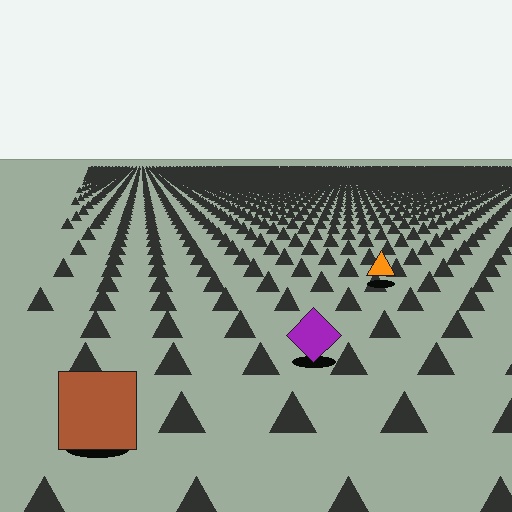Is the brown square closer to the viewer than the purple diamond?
Yes. The brown square is closer — you can tell from the texture gradient: the ground texture is coarser near it.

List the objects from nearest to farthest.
From nearest to farthest: the brown square, the purple diamond, the orange triangle.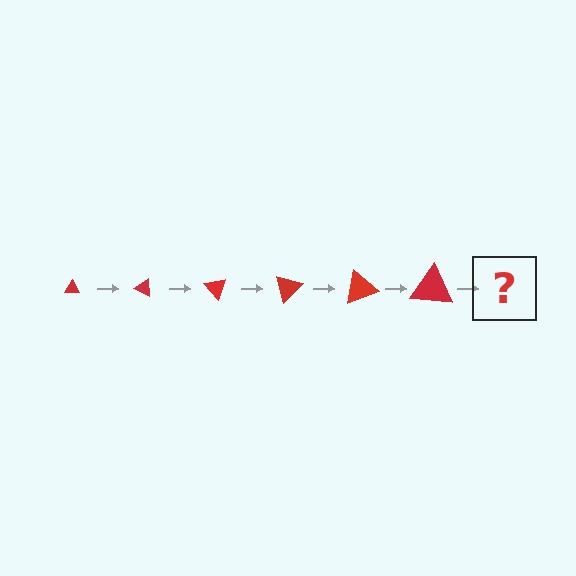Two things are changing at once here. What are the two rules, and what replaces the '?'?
The two rules are that the triangle grows larger each step and it rotates 25 degrees each step. The '?' should be a triangle, larger than the previous one and rotated 150 degrees from the start.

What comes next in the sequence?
The next element should be a triangle, larger than the previous one and rotated 150 degrees from the start.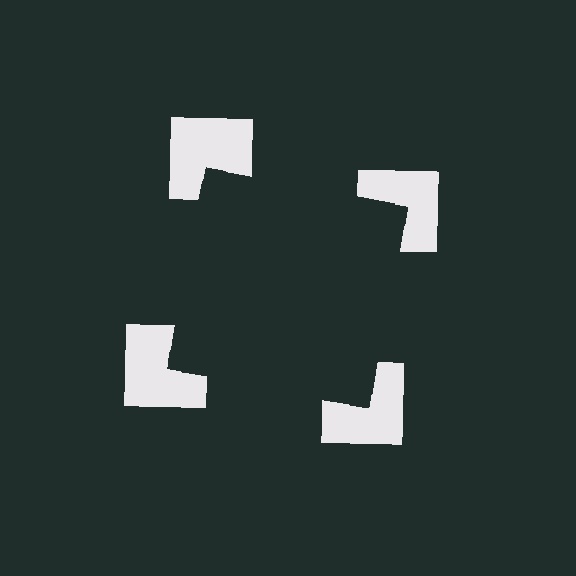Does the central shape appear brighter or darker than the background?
It typically appears slightly darker than the background, even though no actual brightness change is drawn.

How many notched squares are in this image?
There are 4 — one at each vertex of the illusory square.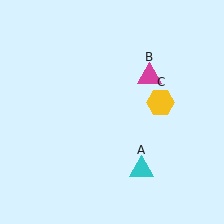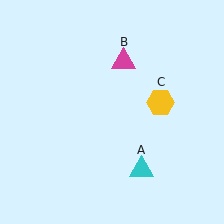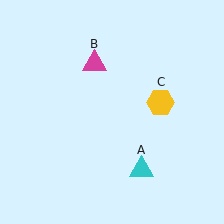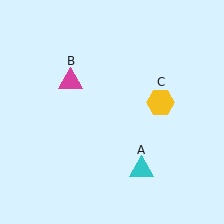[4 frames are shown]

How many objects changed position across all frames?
1 object changed position: magenta triangle (object B).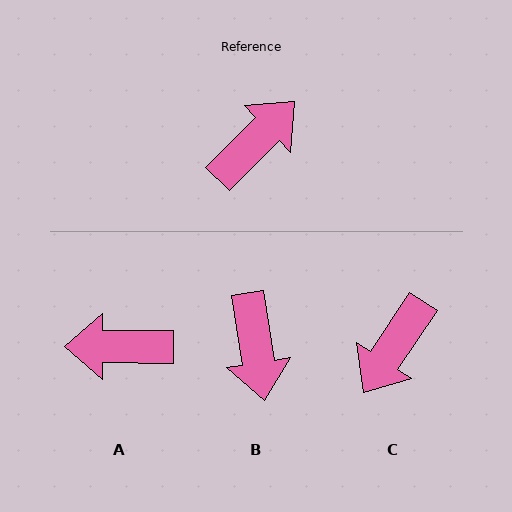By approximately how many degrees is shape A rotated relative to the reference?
Approximately 134 degrees counter-clockwise.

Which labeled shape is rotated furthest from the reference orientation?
C, about 169 degrees away.